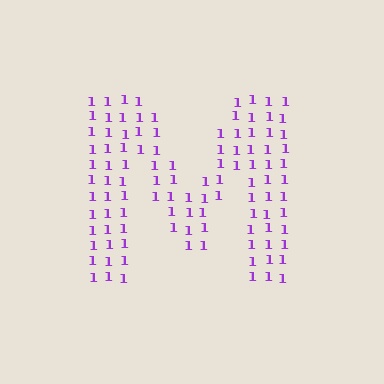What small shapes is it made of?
It is made of small digit 1's.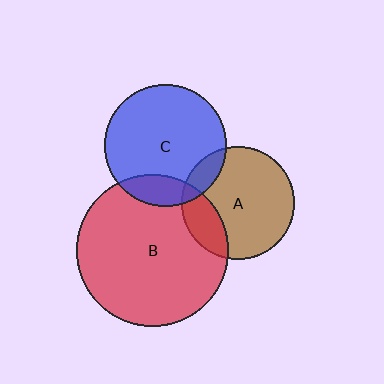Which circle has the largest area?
Circle B (red).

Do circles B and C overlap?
Yes.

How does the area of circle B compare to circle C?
Approximately 1.6 times.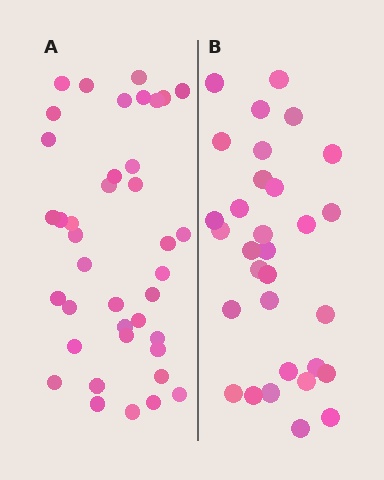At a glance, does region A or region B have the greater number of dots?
Region A (the left region) has more dots.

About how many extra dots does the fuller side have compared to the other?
Region A has roughly 8 or so more dots than region B.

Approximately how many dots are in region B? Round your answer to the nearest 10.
About 30 dots. (The exact count is 31, which rounds to 30.)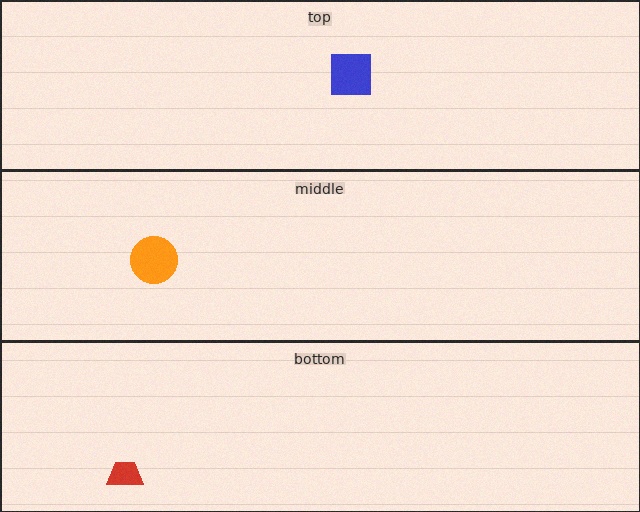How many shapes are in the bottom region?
1.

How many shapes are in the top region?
1.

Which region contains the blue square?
The top region.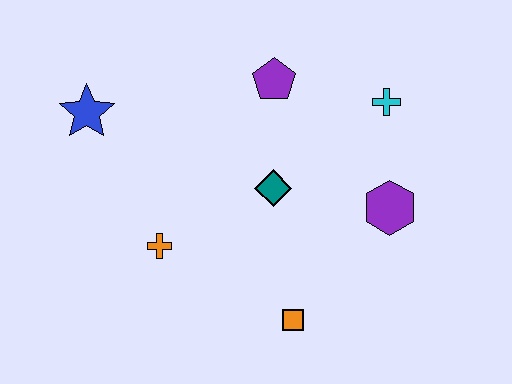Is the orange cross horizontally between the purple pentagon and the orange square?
No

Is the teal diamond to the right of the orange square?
No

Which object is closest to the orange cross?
The teal diamond is closest to the orange cross.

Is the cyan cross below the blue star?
No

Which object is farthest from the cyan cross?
The blue star is farthest from the cyan cross.